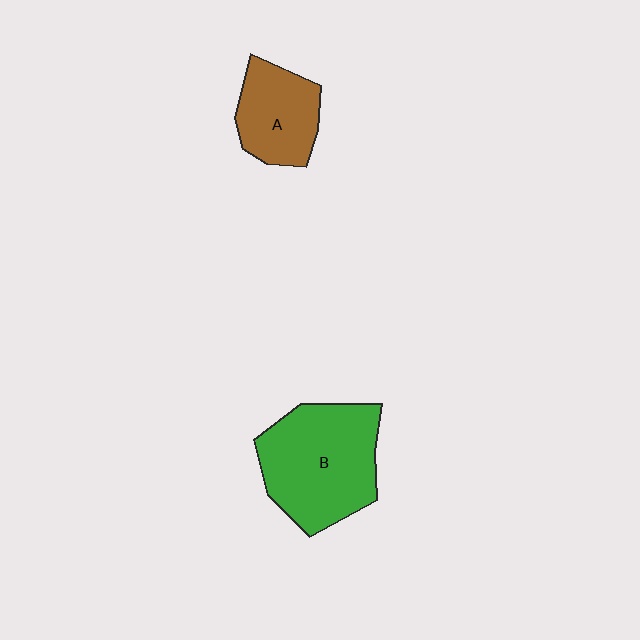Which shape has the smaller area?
Shape A (brown).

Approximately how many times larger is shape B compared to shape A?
Approximately 1.7 times.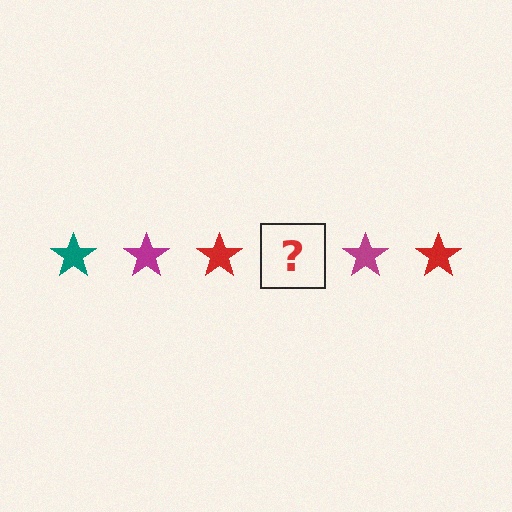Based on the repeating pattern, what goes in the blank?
The blank should be a teal star.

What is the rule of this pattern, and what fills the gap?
The rule is that the pattern cycles through teal, magenta, red stars. The gap should be filled with a teal star.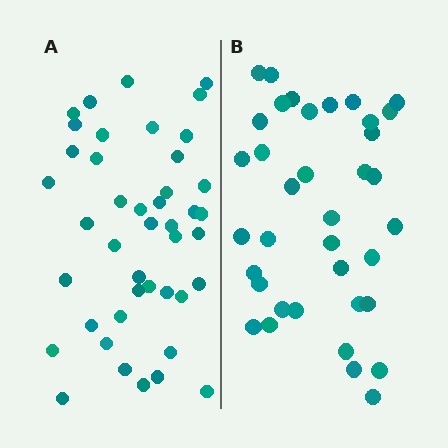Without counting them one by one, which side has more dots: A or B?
Region A (the left region) has more dots.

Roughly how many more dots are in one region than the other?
Region A has about 6 more dots than region B.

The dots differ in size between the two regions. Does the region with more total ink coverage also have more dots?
No. Region B has more total ink coverage because its dots are larger, but region A actually contains more individual dots. Total area can be misleading — the number of items is what matters here.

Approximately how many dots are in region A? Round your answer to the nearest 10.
About 40 dots. (The exact count is 43, which rounds to 40.)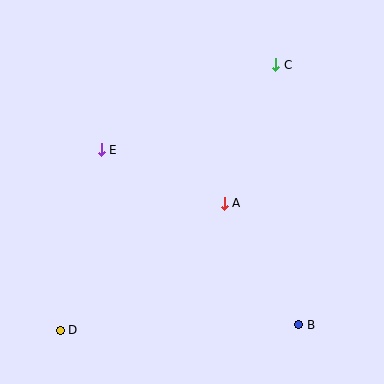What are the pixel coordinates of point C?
Point C is at (276, 65).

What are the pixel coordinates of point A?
Point A is at (224, 203).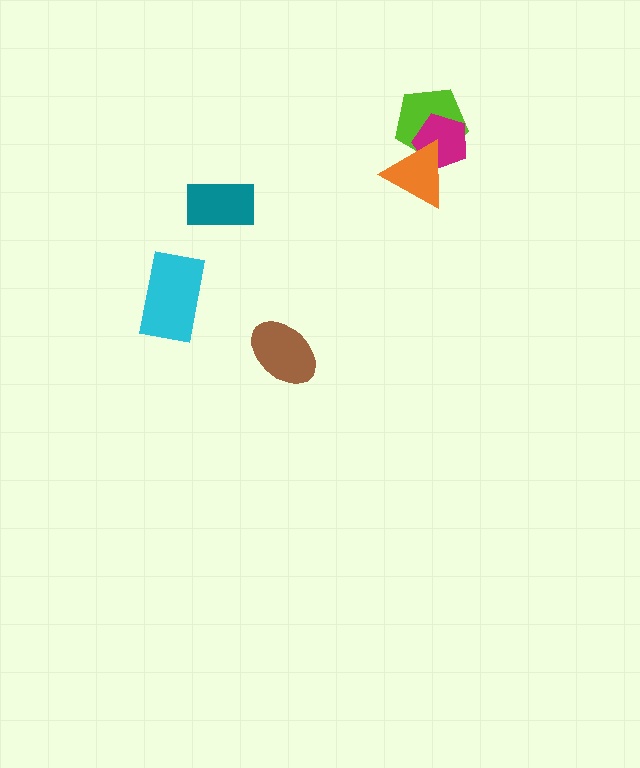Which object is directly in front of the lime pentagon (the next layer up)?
The magenta pentagon is directly in front of the lime pentagon.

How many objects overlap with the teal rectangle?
0 objects overlap with the teal rectangle.